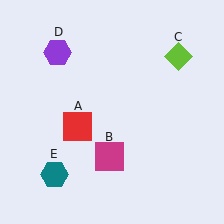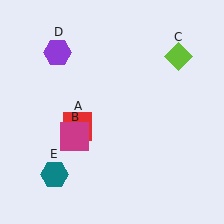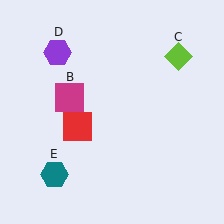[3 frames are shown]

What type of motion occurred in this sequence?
The magenta square (object B) rotated clockwise around the center of the scene.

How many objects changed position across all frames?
1 object changed position: magenta square (object B).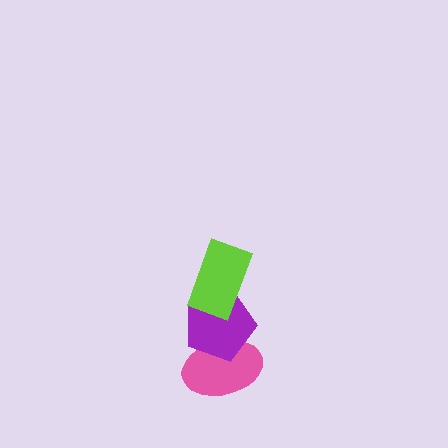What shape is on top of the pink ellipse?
The purple pentagon is on top of the pink ellipse.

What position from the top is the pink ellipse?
The pink ellipse is 3rd from the top.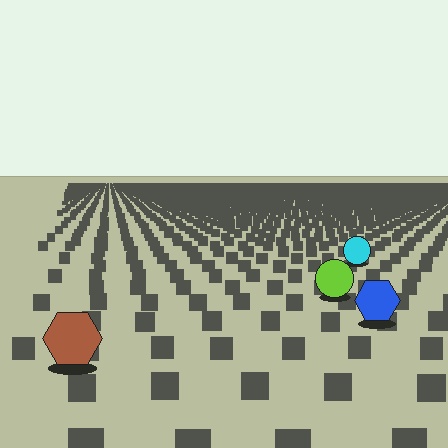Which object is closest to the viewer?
The brown hexagon is closest. The texture marks near it are larger and more spread out.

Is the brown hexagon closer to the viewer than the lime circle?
Yes. The brown hexagon is closer — you can tell from the texture gradient: the ground texture is coarser near it.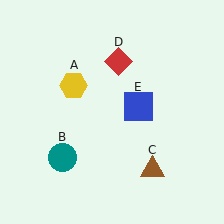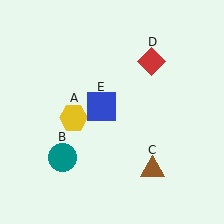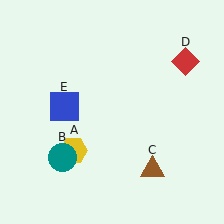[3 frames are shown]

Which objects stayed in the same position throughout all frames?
Teal circle (object B) and brown triangle (object C) remained stationary.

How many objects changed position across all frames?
3 objects changed position: yellow hexagon (object A), red diamond (object D), blue square (object E).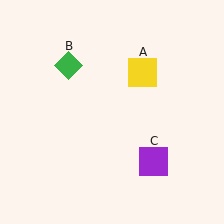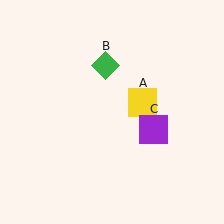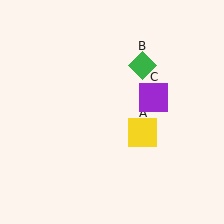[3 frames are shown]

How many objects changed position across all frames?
3 objects changed position: yellow square (object A), green diamond (object B), purple square (object C).